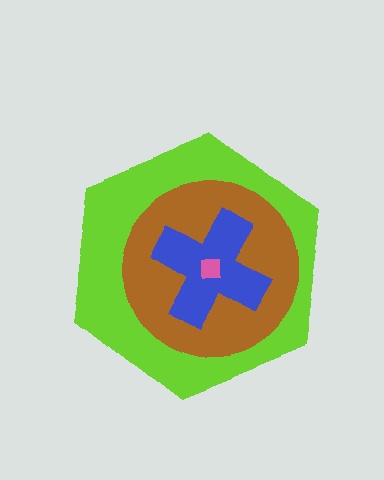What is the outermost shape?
The lime hexagon.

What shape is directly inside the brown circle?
The blue cross.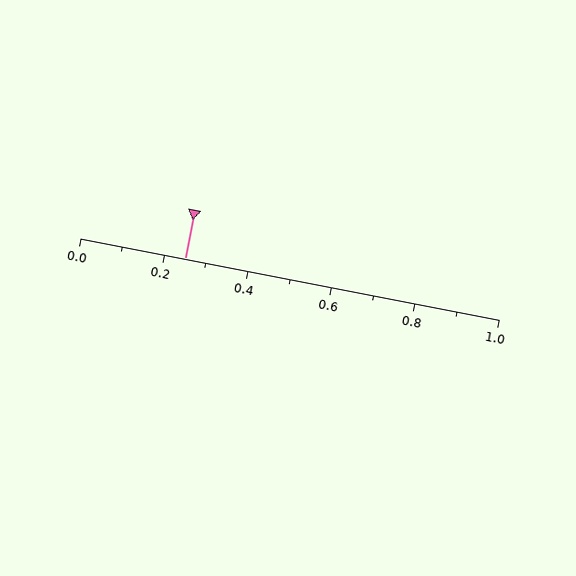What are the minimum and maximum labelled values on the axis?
The axis runs from 0.0 to 1.0.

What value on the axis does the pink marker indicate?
The marker indicates approximately 0.25.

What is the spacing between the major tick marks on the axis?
The major ticks are spaced 0.2 apart.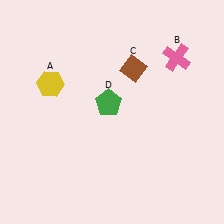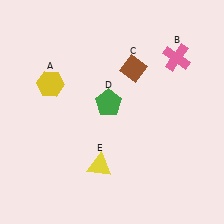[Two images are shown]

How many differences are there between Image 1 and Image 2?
There is 1 difference between the two images.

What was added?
A yellow triangle (E) was added in Image 2.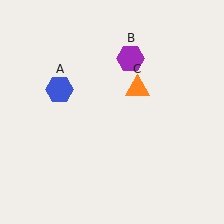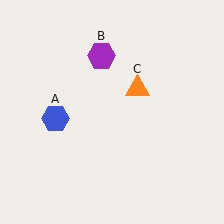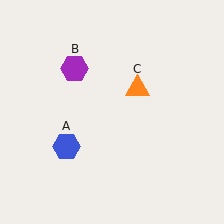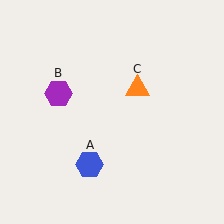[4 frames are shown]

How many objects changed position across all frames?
2 objects changed position: blue hexagon (object A), purple hexagon (object B).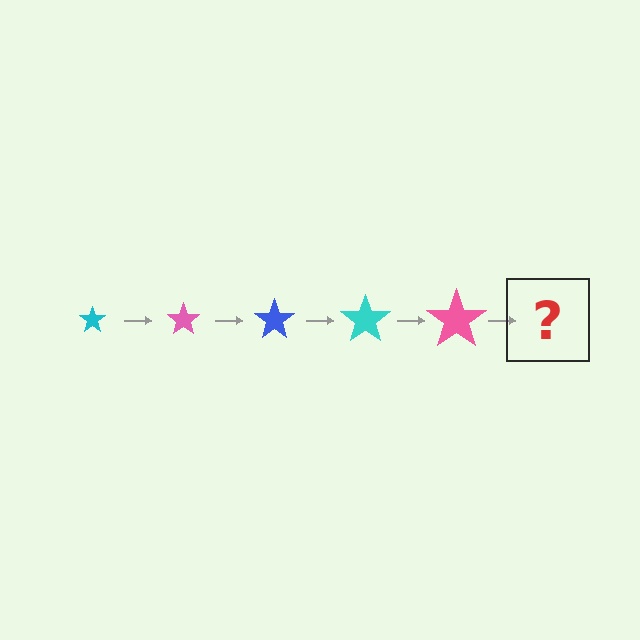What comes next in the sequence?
The next element should be a blue star, larger than the previous one.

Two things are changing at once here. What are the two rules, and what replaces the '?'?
The two rules are that the star grows larger each step and the color cycles through cyan, pink, and blue. The '?' should be a blue star, larger than the previous one.